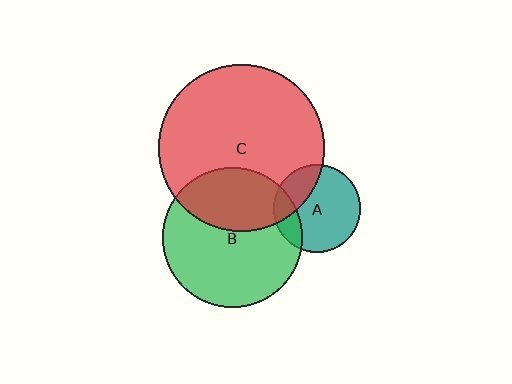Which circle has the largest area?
Circle C (red).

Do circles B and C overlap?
Yes.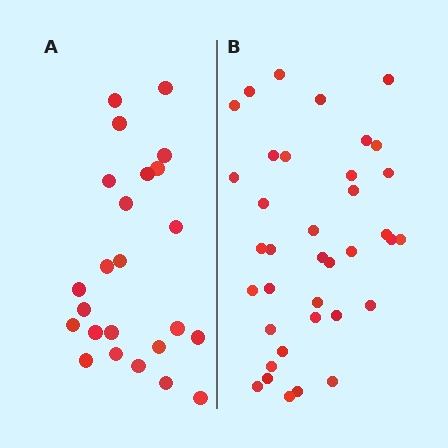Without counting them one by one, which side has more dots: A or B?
Region B (the right region) has more dots.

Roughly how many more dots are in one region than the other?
Region B has approximately 15 more dots than region A.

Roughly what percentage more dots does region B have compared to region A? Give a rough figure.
About 55% more.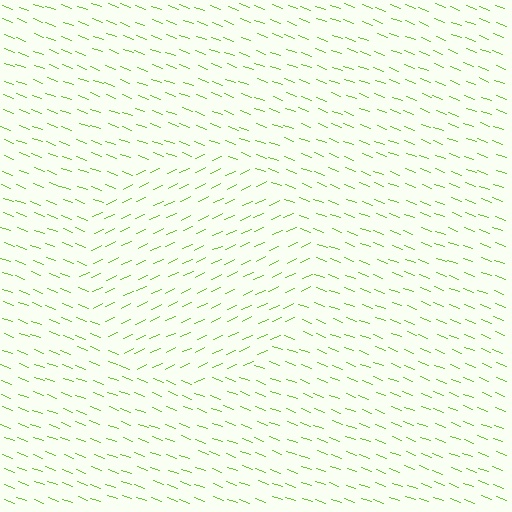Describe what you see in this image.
The image is filled with small lime line segments. A circle region in the image has lines oriented differently from the surrounding lines, creating a visible texture boundary.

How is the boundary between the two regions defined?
The boundary is defined purely by a change in line orientation (approximately 45 degrees difference). All lines are the same color and thickness.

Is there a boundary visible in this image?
Yes, there is a texture boundary formed by a change in line orientation.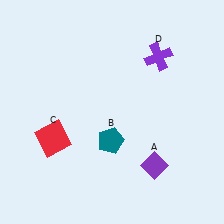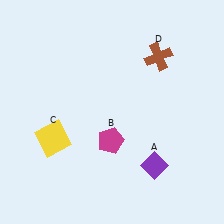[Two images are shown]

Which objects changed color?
B changed from teal to magenta. C changed from red to yellow. D changed from purple to brown.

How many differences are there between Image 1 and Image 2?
There are 3 differences between the two images.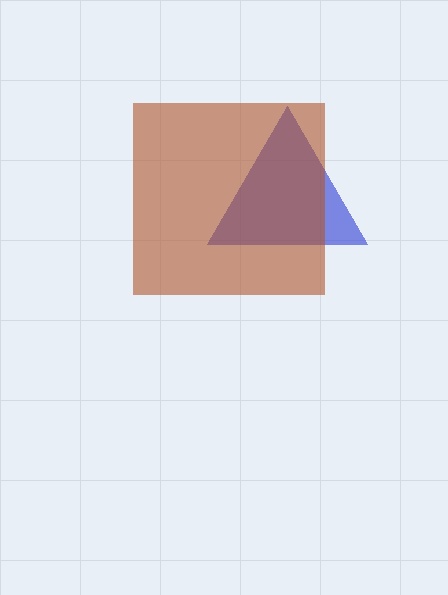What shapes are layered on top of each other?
The layered shapes are: a blue triangle, a brown square.